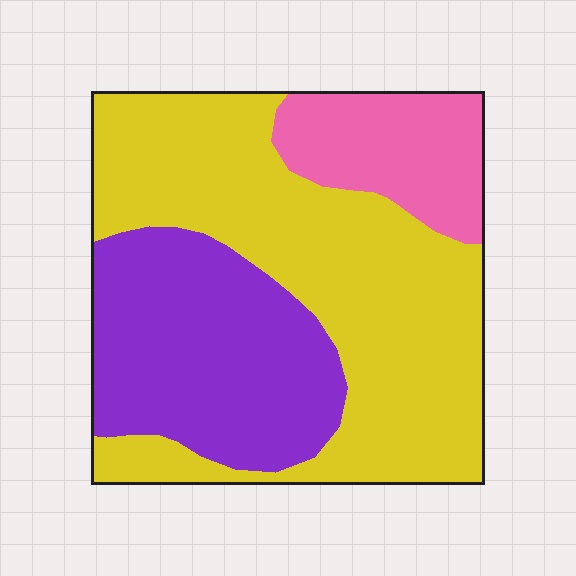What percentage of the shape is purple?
Purple takes up about one third (1/3) of the shape.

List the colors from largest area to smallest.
From largest to smallest: yellow, purple, pink.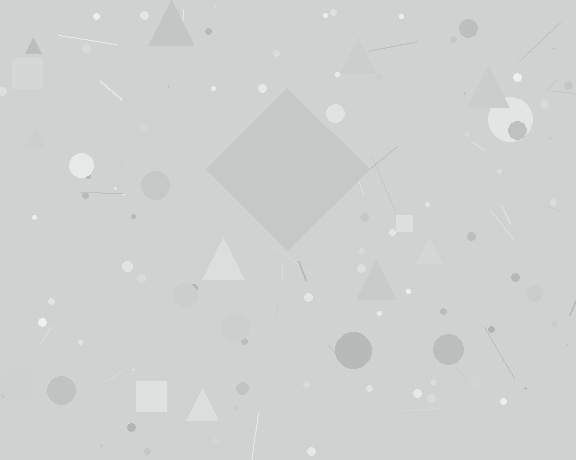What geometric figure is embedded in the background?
A diamond is embedded in the background.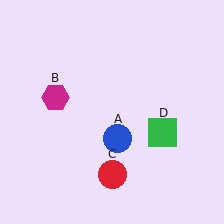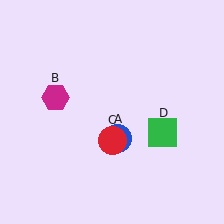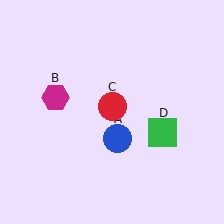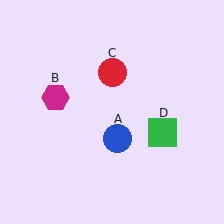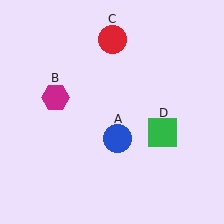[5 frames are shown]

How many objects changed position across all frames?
1 object changed position: red circle (object C).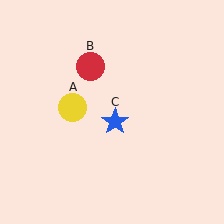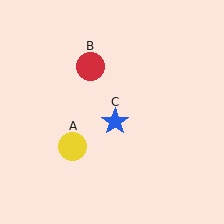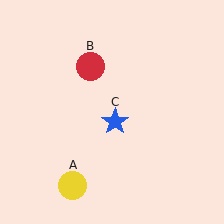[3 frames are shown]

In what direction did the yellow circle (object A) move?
The yellow circle (object A) moved down.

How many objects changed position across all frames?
1 object changed position: yellow circle (object A).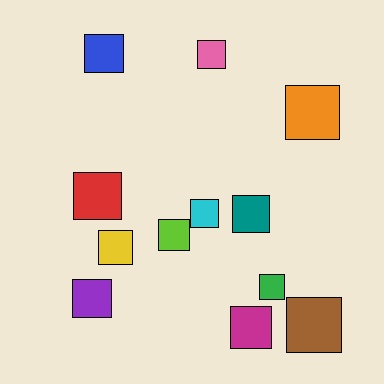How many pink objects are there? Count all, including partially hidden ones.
There is 1 pink object.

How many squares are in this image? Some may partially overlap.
There are 12 squares.